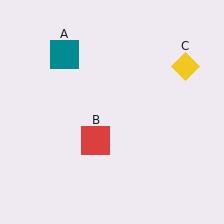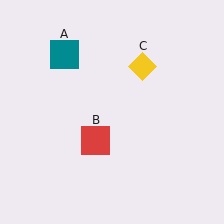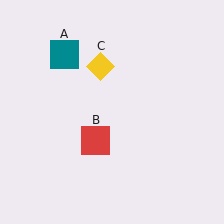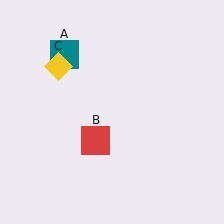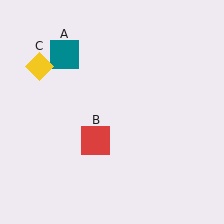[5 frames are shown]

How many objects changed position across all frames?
1 object changed position: yellow diamond (object C).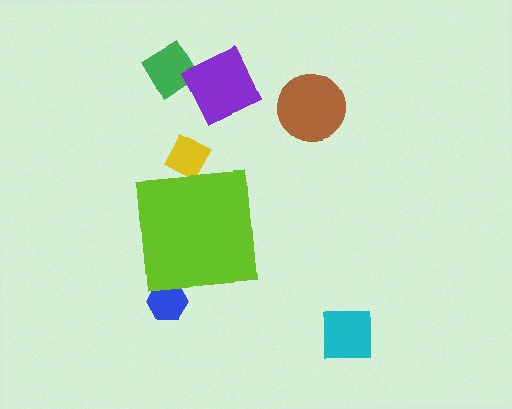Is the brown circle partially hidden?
No, the brown circle is fully visible.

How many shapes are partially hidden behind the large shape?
2 shapes are partially hidden.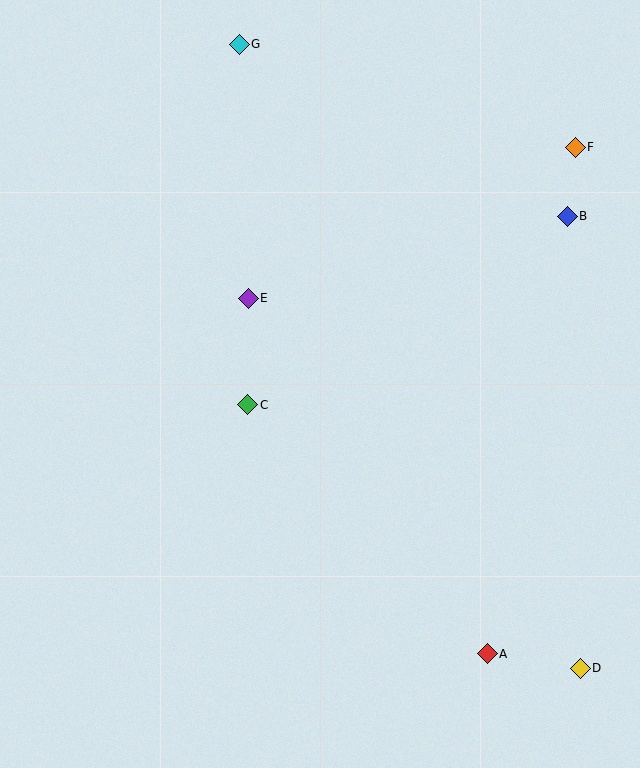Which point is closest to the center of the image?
Point C at (248, 405) is closest to the center.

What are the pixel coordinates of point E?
Point E is at (248, 298).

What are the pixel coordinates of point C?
Point C is at (248, 405).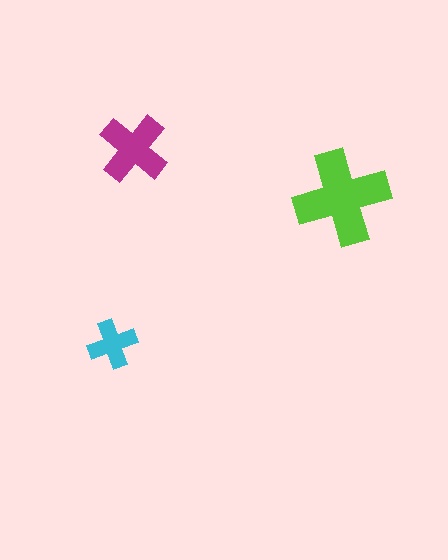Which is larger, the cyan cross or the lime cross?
The lime one.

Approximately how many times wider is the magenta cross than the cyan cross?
About 1.5 times wider.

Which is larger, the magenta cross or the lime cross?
The lime one.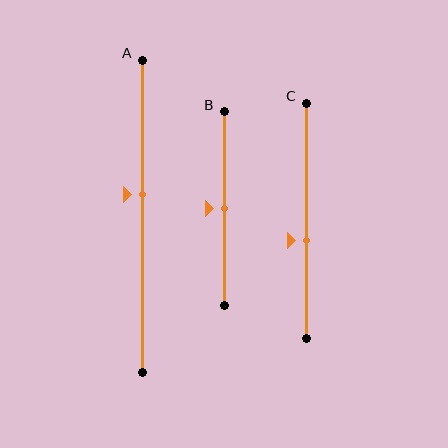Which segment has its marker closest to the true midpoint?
Segment B has its marker closest to the true midpoint.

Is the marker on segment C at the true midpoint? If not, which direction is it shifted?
No, the marker on segment C is shifted downward by about 8% of the segment length.